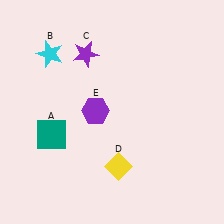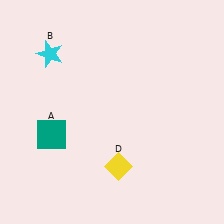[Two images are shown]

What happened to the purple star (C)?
The purple star (C) was removed in Image 2. It was in the top-left area of Image 1.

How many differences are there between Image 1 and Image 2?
There are 2 differences between the two images.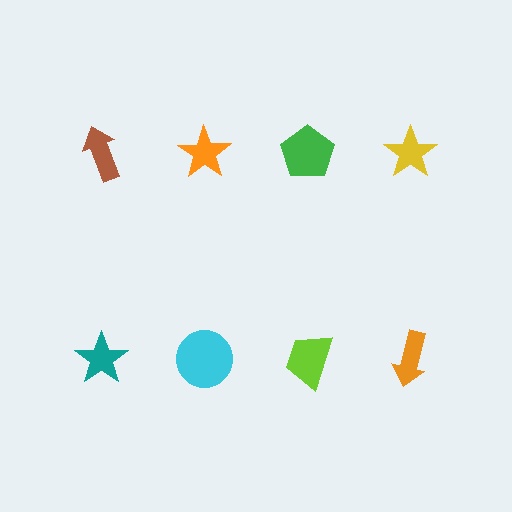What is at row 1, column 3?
A green pentagon.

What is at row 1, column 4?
A yellow star.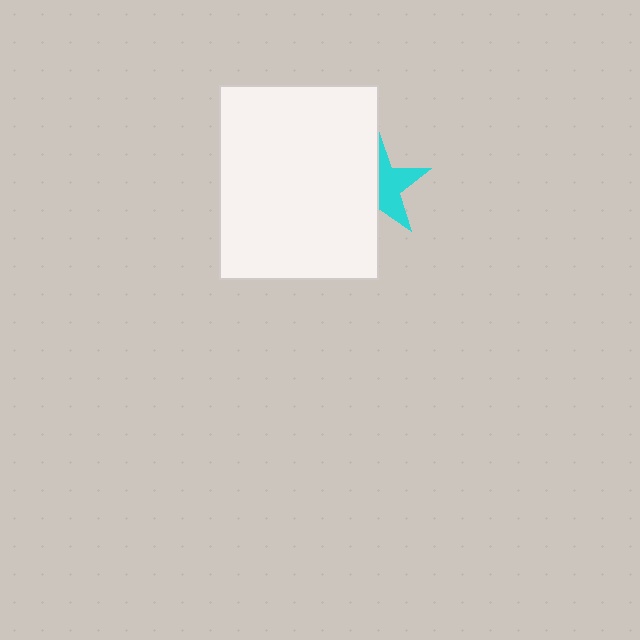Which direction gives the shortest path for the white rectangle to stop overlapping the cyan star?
Moving left gives the shortest separation.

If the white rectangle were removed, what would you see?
You would see the complete cyan star.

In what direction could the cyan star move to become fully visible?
The cyan star could move right. That would shift it out from behind the white rectangle entirely.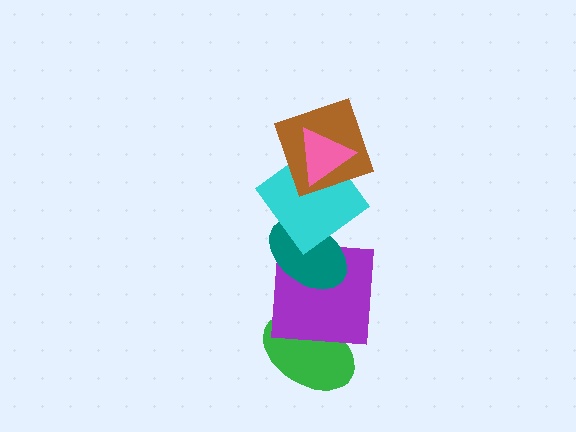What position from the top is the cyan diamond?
The cyan diamond is 3rd from the top.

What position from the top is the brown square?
The brown square is 2nd from the top.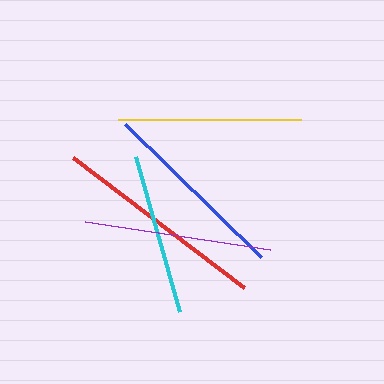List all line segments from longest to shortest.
From longest to shortest: red, blue, purple, yellow, cyan.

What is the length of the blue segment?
The blue segment is approximately 190 pixels long.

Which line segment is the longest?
The red line is the longest at approximately 214 pixels.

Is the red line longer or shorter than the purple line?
The red line is longer than the purple line.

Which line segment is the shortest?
The cyan line is the shortest at approximately 161 pixels.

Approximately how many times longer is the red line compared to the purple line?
The red line is approximately 1.1 times the length of the purple line.